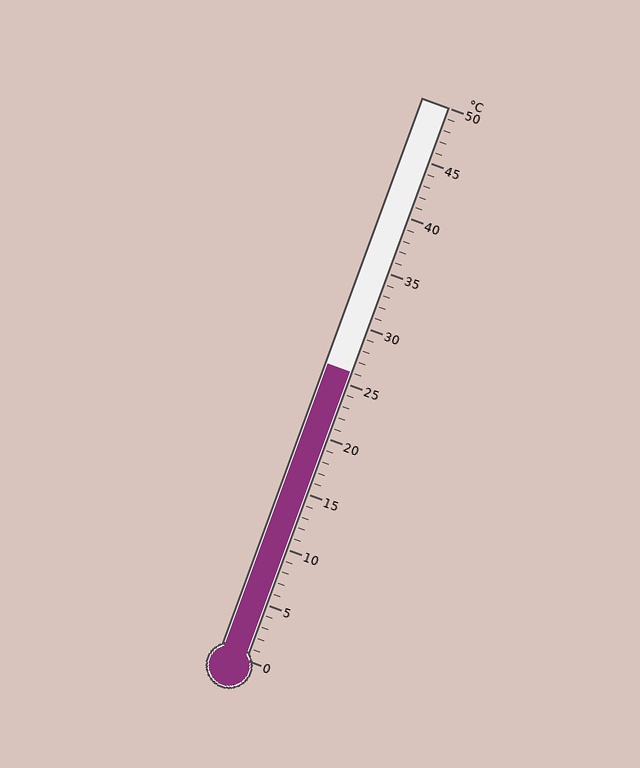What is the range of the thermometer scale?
The thermometer scale ranges from 0°C to 50°C.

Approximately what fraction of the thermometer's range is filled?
The thermometer is filled to approximately 50% of its range.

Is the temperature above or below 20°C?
The temperature is above 20°C.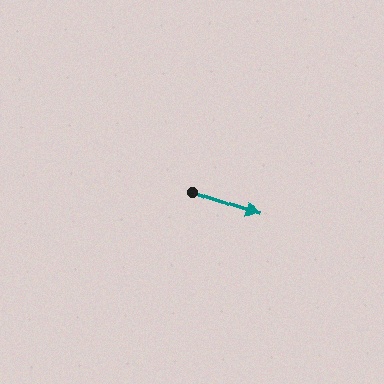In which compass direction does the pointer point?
East.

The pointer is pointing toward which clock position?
Roughly 4 o'clock.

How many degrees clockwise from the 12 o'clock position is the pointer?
Approximately 110 degrees.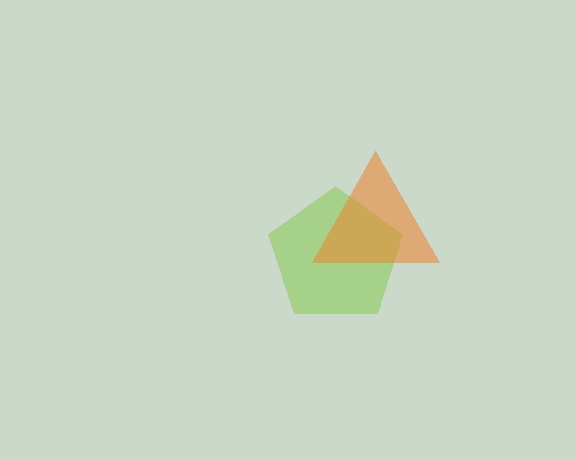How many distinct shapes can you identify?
There are 2 distinct shapes: a lime pentagon, an orange triangle.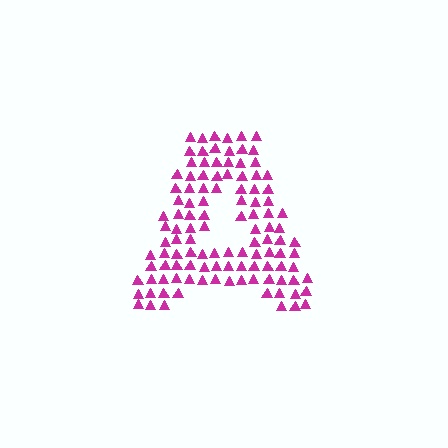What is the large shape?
The large shape is the letter A.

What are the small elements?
The small elements are triangles.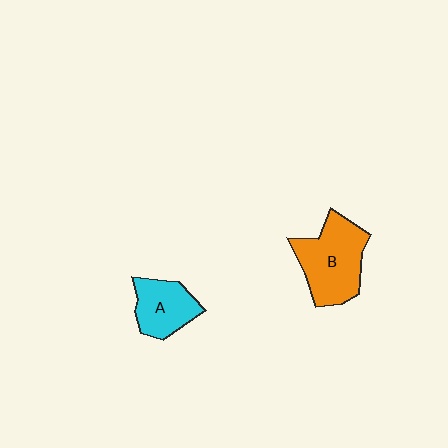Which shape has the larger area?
Shape B (orange).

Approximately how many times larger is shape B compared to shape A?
Approximately 1.6 times.